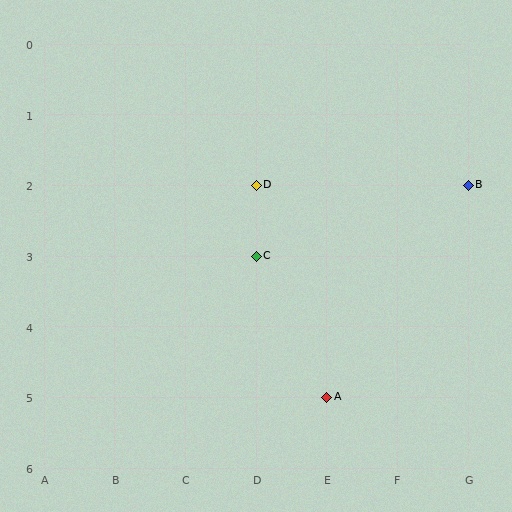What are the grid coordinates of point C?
Point C is at grid coordinates (D, 3).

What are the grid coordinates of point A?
Point A is at grid coordinates (E, 5).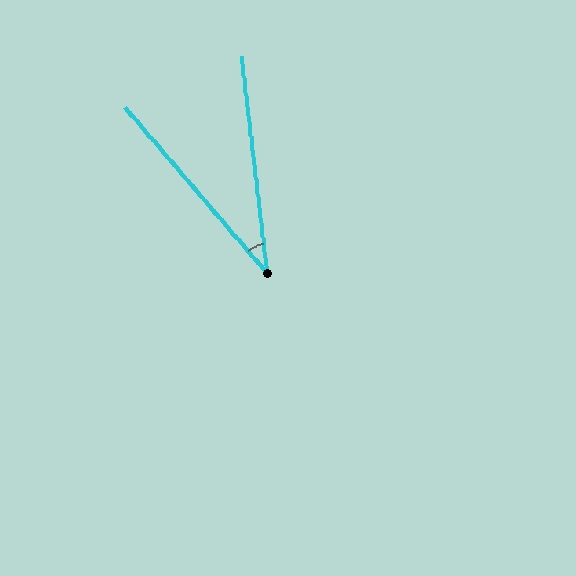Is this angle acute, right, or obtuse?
It is acute.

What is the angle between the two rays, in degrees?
Approximately 34 degrees.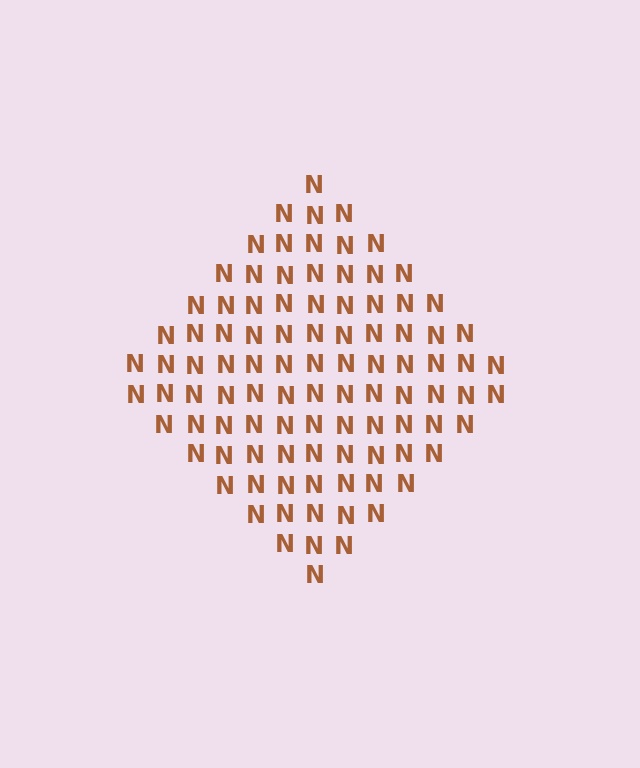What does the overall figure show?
The overall figure shows a diamond.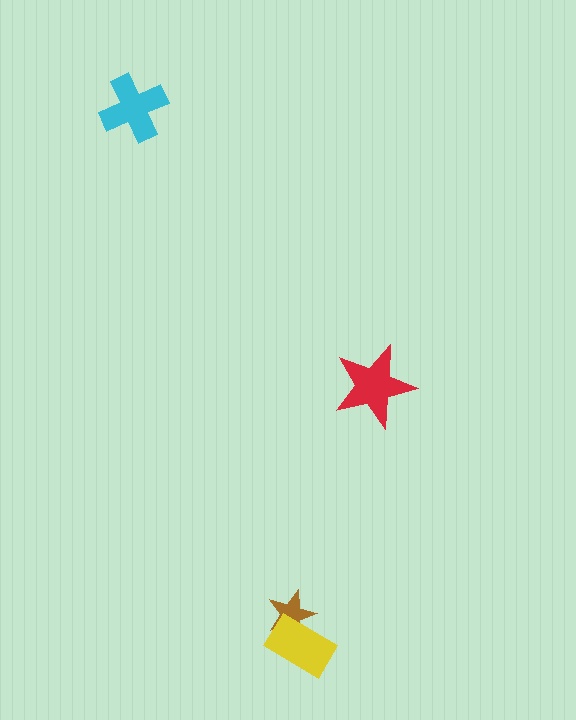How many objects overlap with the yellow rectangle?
1 object overlaps with the yellow rectangle.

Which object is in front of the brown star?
The yellow rectangle is in front of the brown star.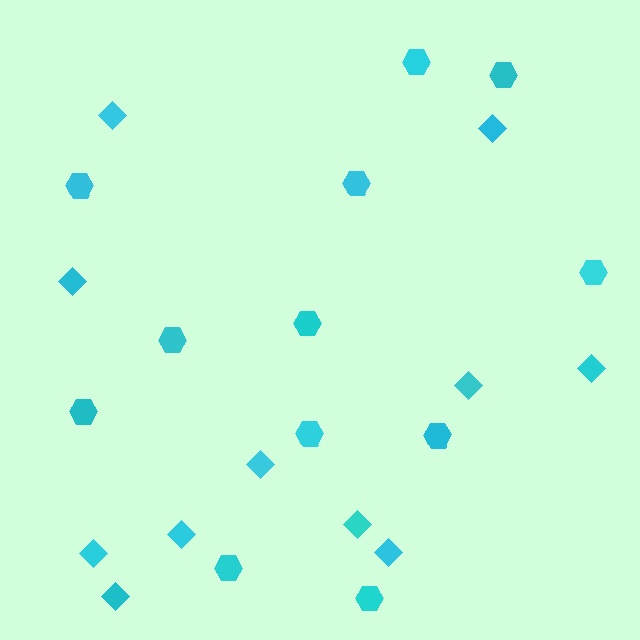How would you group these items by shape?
There are 2 groups: one group of hexagons (12) and one group of diamonds (11).